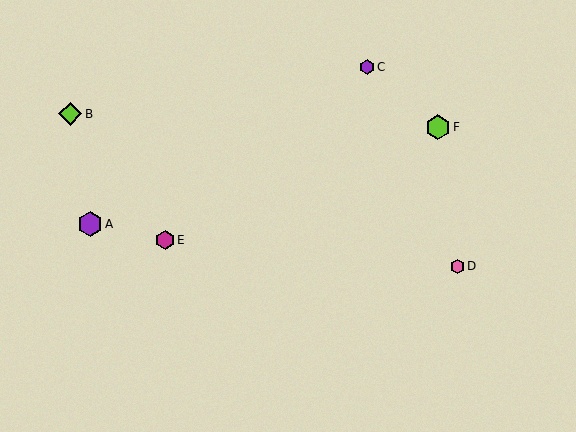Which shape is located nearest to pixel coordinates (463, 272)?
The pink hexagon (labeled D) at (457, 266) is nearest to that location.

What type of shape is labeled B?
Shape B is a lime diamond.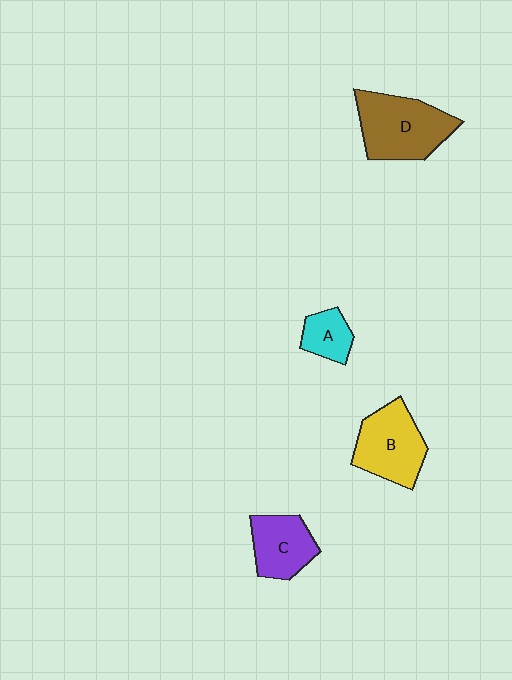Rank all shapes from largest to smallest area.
From largest to smallest: D (brown), B (yellow), C (purple), A (cyan).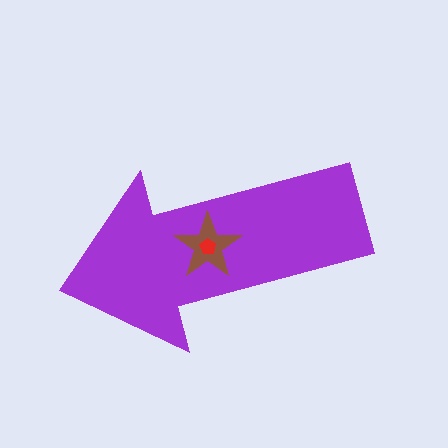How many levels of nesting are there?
3.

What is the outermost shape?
The purple arrow.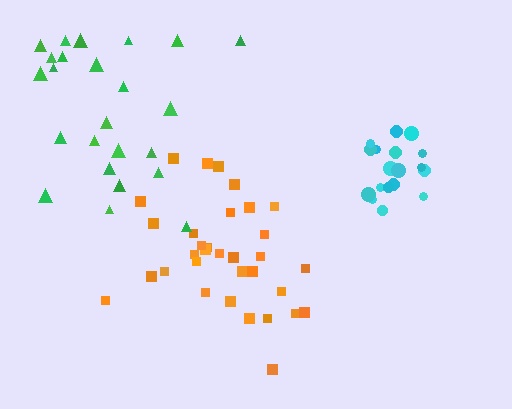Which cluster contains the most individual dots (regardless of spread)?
Orange (33).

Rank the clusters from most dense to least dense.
cyan, orange, green.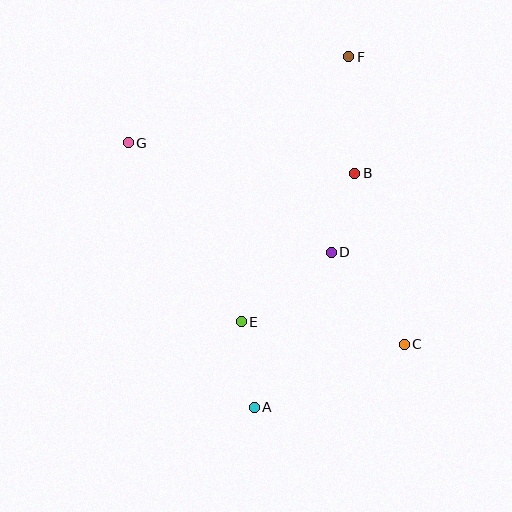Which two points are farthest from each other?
Points A and F are farthest from each other.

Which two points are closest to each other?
Points B and D are closest to each other.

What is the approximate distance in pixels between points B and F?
The distance between B and F is approximately 117 pixels.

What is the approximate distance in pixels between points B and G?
The distance between B and G is approximately 229 pixels.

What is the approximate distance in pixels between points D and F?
The distance between D and F is approximately 197 pixels.